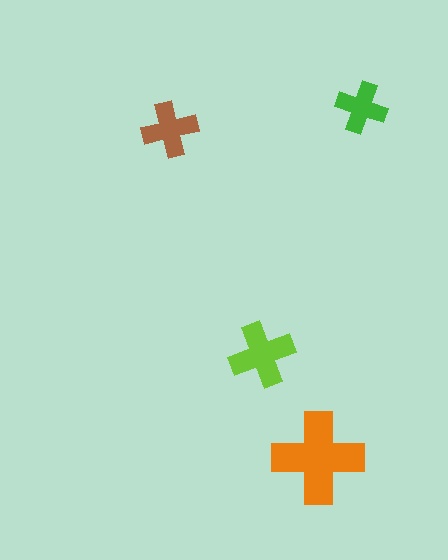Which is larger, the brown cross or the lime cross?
The lime one.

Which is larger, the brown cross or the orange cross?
The orange one.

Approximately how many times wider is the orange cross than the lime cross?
About 1.5 times wider.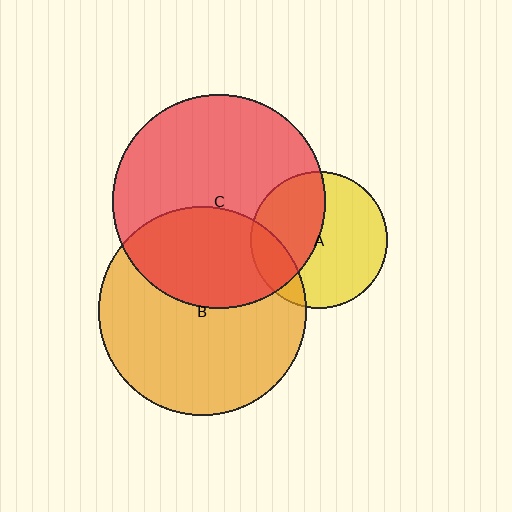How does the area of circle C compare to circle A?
Approximately 2.4 times.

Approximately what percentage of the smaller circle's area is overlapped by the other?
Approximately 45%.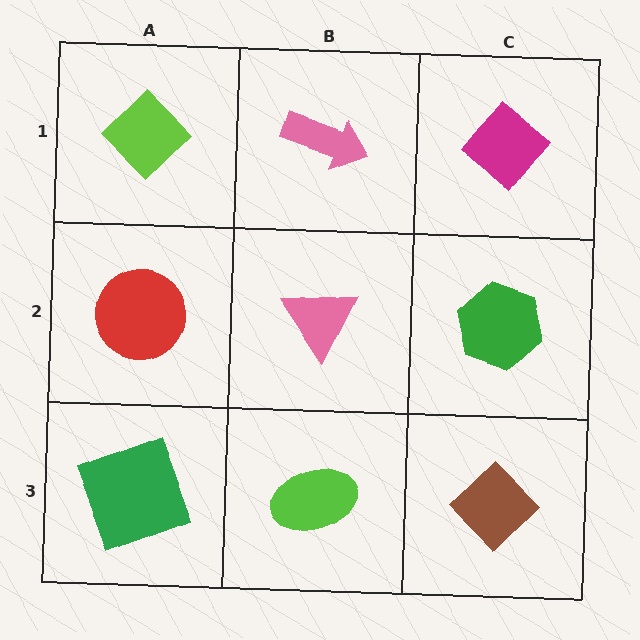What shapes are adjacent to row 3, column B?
A pink triangle (row 2, column B), a green square (row 3, column A), a brown diamond (row 3, column C).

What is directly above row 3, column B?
A pink triangle.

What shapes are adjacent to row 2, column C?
A magenta diamond (row 1, column C), a brown diamond (row 3, column C), a pink triangle (row 2, column B).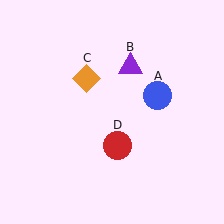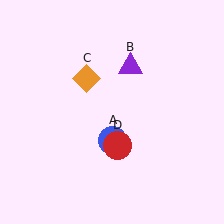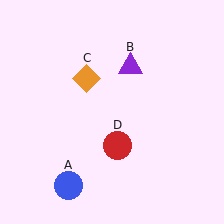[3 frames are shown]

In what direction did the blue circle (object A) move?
The blue circle (object A) moved down and to the left.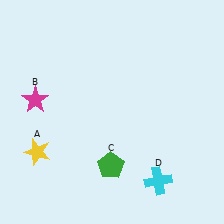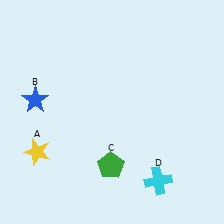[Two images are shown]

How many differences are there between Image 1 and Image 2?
There is 1 difference between the two images.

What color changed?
The star (B) changed from magenta in Image 1 to blue in Image 2.